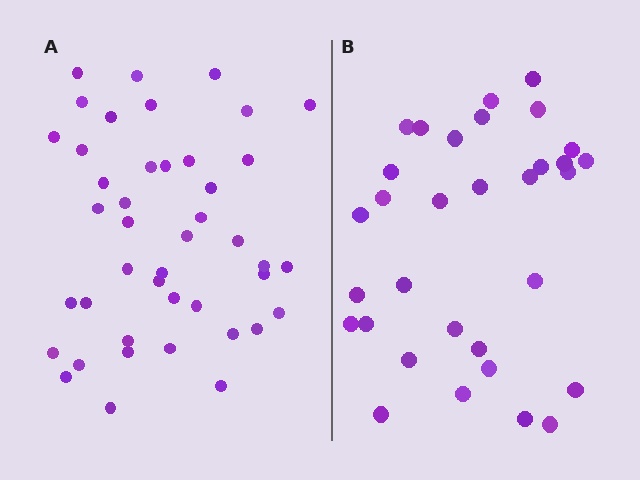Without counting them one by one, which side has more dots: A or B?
Region A (the left region) has more dots.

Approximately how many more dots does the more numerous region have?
Region A has roughly 12 or so more dots than region B.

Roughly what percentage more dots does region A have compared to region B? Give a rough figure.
About 35% more.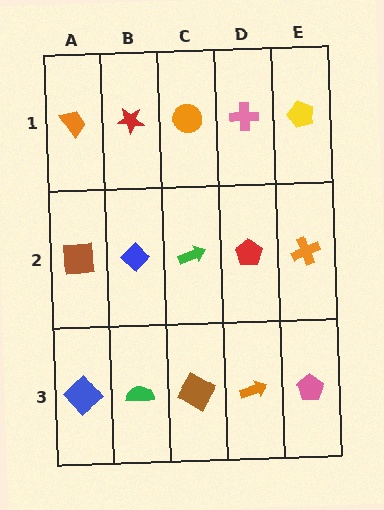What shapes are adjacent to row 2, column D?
A pink cross (row 1, column D), an orange arrow (row 3, column D), a green arrow (row 2, column C), an orange cross (row 2, column E).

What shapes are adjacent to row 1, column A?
A brown square (row 2, column A), a red star (row 1, column B).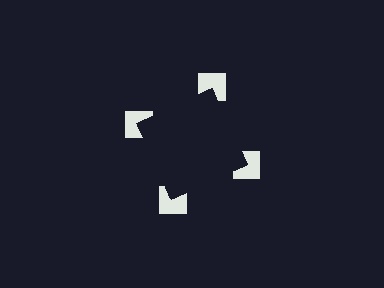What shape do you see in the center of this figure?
An illusory square — its edges are inferred from the aligned wedge cuts in the notched squares, not physically drawn.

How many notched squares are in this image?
There are 4 — one at each vertex of the illusory square.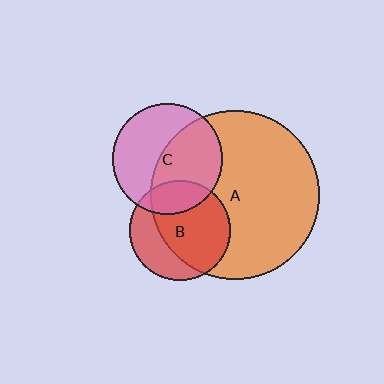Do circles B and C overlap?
Yes.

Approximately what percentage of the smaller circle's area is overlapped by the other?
Approximately 20%.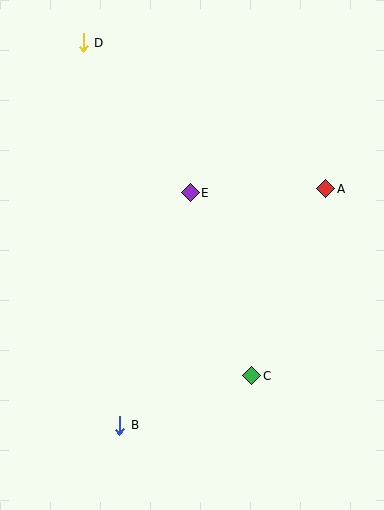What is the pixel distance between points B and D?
The distance between B and D is 384 pixels.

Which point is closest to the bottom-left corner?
Point B is closest to the bottom-left corner.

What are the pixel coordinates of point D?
Point D is at (83, 43).